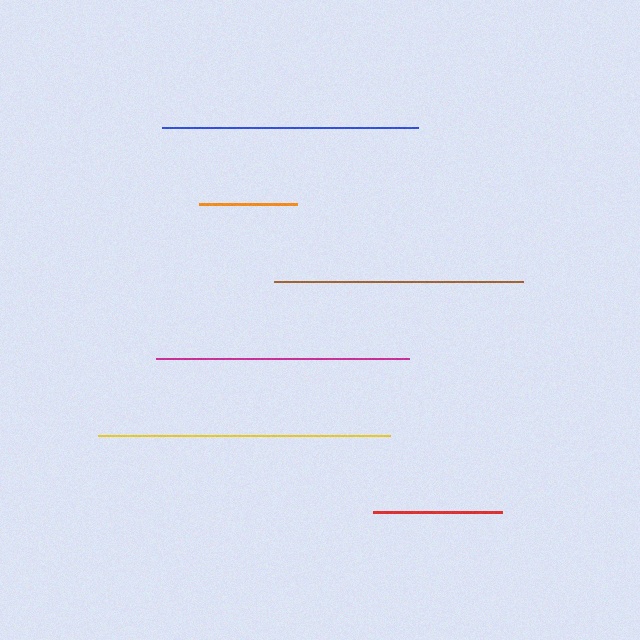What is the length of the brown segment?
The brown segment is approximately 249 pixels long.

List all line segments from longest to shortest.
From longest to shortest: yellow, blue, magenta, brown, red, orange.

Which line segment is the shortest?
The orange line is the shortest at approximately 97 pixels.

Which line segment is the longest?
The yellow line is the longest at approximately 292 pixels.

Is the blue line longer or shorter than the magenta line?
The blue line is longer than the magenta line.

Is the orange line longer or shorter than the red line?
The red line is longer than the orange line.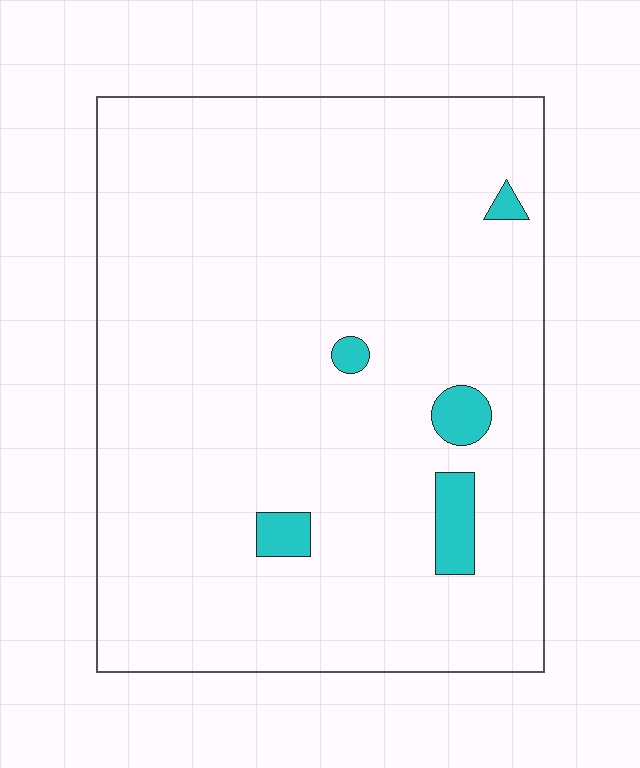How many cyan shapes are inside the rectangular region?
5.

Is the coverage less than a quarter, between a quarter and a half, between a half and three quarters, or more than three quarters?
Less than a quarter.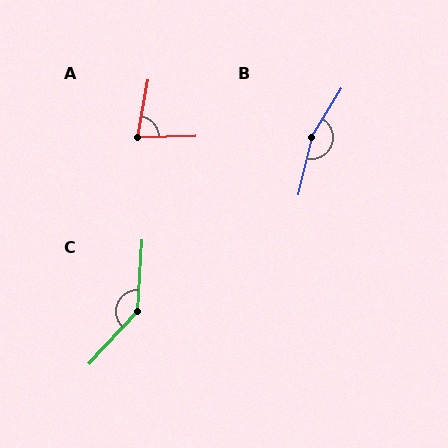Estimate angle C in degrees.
Approximately 141 degrees.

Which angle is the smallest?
A, at approximately 78 degrees.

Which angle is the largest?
B, at approximately 161 degrees.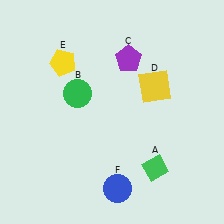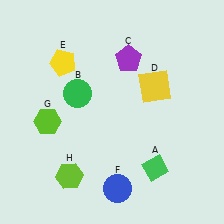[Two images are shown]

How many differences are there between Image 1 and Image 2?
There are 2 differences between the two images.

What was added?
A lime hexagon (G), a lime hexagon (H) were added in Image 2.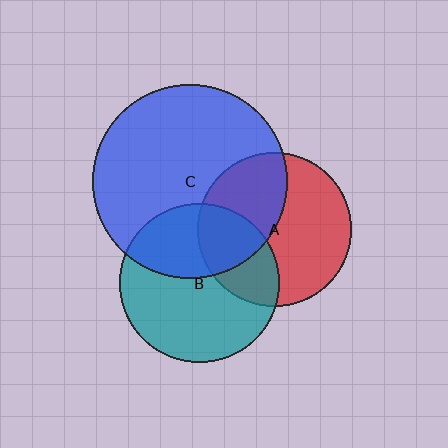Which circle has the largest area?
Circle C (blue).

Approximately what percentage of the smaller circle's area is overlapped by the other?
Approximately 40%.